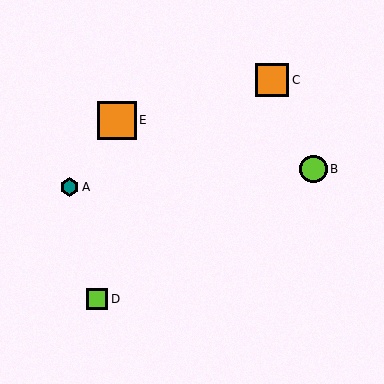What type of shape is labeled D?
Shape D is a lime square.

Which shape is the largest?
The orange square (labeled E) is the largest.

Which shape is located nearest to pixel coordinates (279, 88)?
The orange square (labeled C) at (272, 80) is nearest to that location.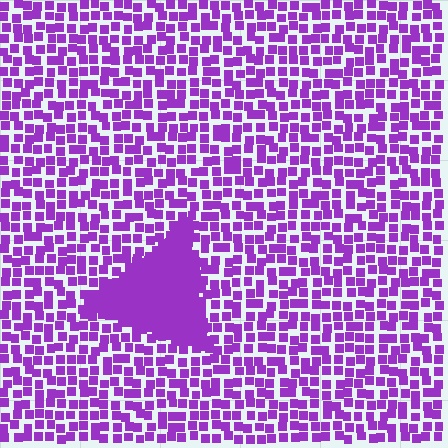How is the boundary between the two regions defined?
The boundary is defined by a change in element density (approximately 2.8x ratio). All elements are the same color, size, and shape.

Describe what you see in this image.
The image contains small purple elements arranged at two different densities. A triangle-shaped region is visible where the elements are more densely packed than the surrounding area.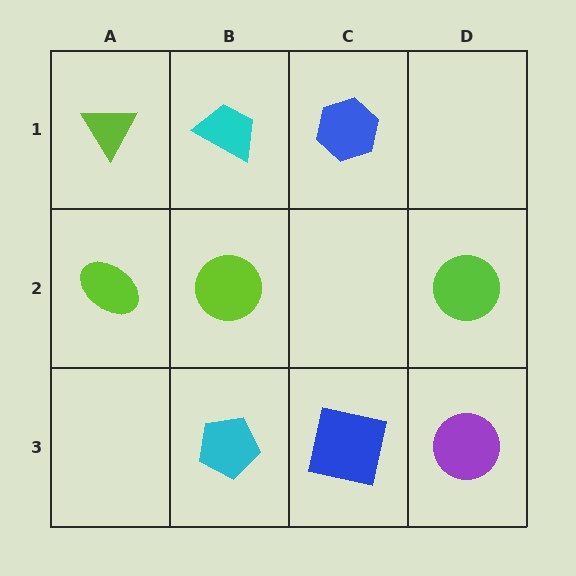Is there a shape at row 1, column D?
No, that cell is empty.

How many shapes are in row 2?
3 shapes.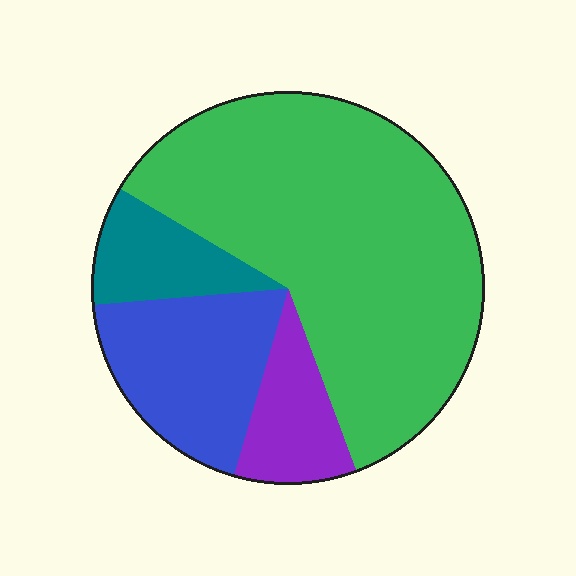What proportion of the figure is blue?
Blue takes up between a sixth and a third of the figure.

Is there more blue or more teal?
Blue.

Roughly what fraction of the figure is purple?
Purple takes up about one tenth (1/10) of the figure.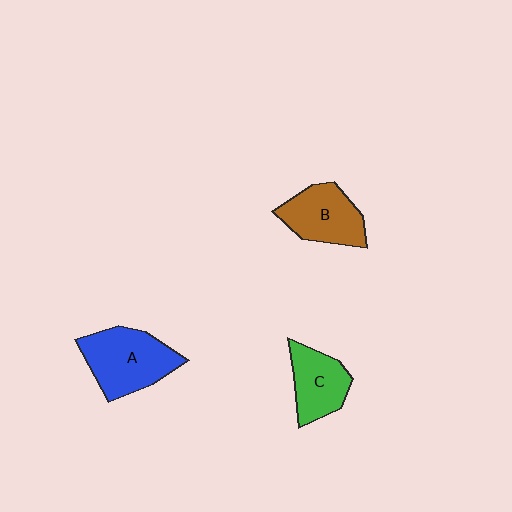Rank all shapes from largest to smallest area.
From largest to smallest: A (blue), B (brown), C (green).